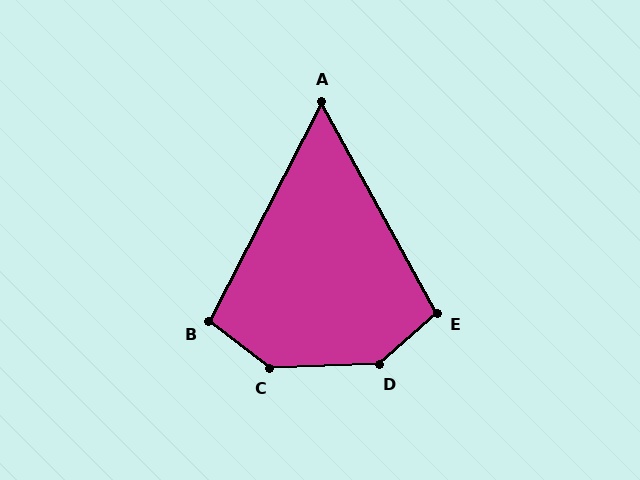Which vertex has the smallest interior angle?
A, at approximately 56 degrees.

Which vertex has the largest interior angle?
C, at approximately 140 degrees.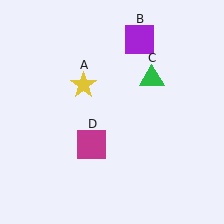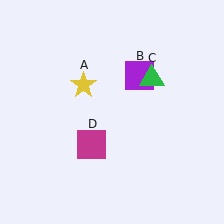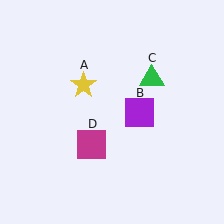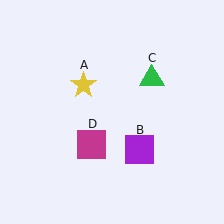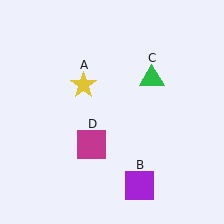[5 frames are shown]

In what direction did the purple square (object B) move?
The purple square (object B) moved down.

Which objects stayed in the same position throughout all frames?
Yellow star (object A) and green triangle (object C) and magenta square (object D) remained stationary.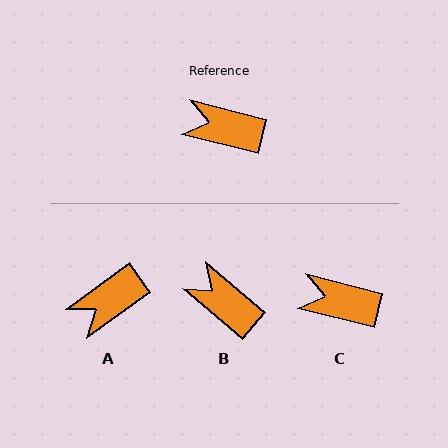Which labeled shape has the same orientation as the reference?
C.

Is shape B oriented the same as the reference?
No, it is off by about 26 degrees.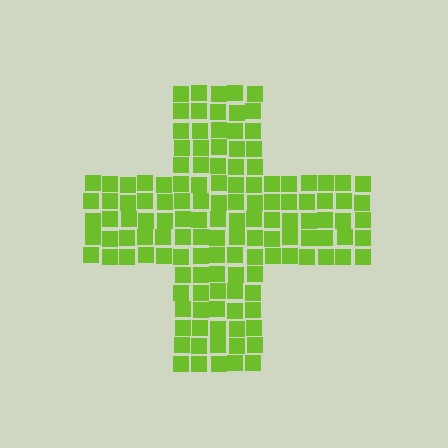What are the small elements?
The small elements are squares.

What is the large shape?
The large shape is a cross.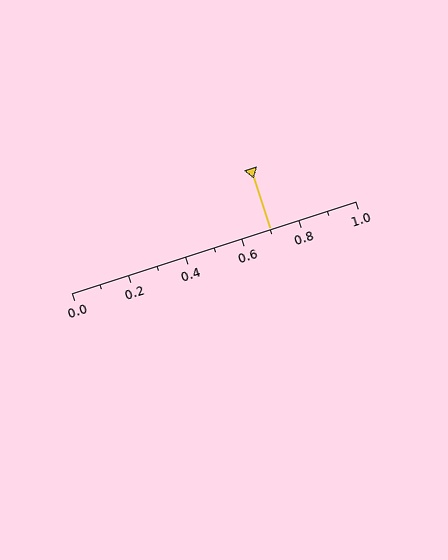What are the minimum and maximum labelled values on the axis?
The axis runs from 0.0 to 1.0.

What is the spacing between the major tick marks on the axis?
The major ticks are spaced 0.2 apart.